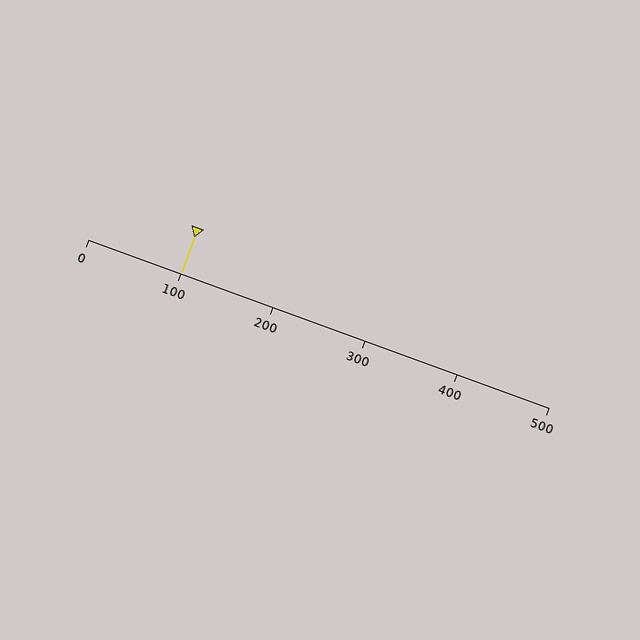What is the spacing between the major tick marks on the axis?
The major ticks are spaced 100 apart.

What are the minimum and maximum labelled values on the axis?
The axis runs from 0 to 500.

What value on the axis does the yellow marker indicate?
The marker indicates approximately 100.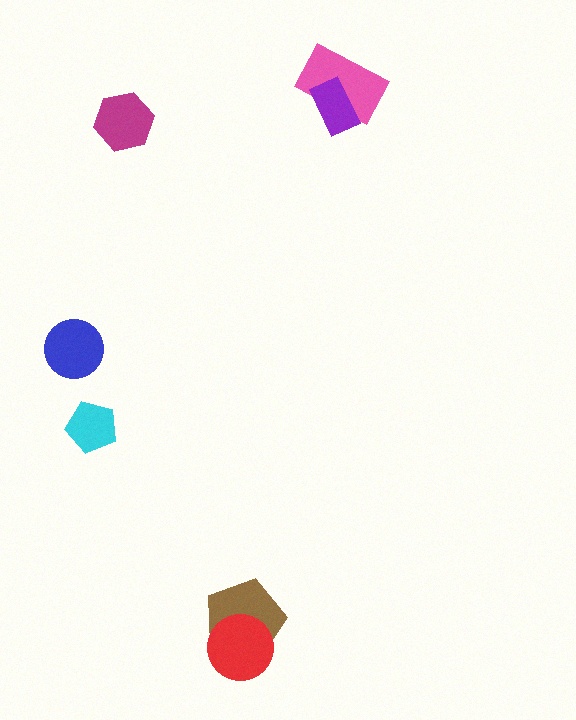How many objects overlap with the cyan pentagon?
0 objects overlap with the cyan pentagon.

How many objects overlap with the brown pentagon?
1 object overlaps with the brown pentagon.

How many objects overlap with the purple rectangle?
1 object overlaps with the purple rectangle.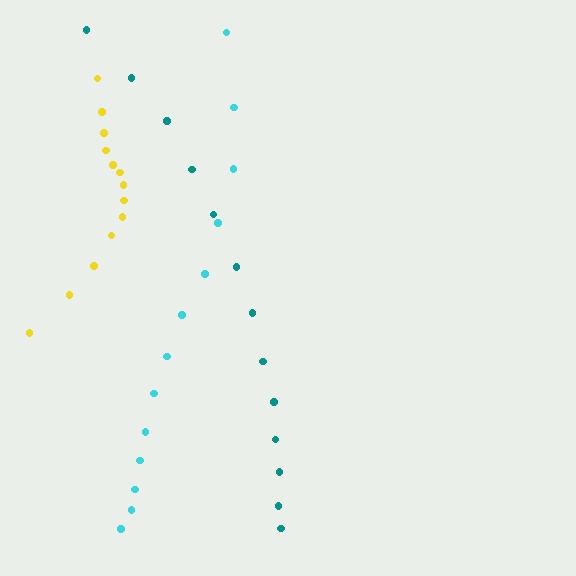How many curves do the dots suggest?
There are 3 distinct paths.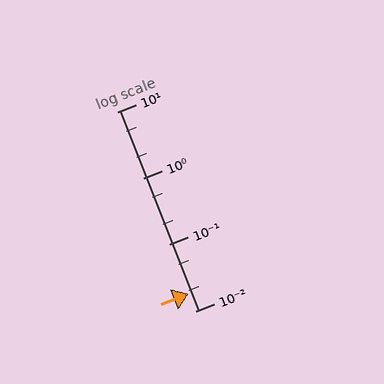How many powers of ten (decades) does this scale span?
The scale spans 3 decades, from 0.01 to 10.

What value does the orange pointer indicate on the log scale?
The pointer indicates approximately 0.018.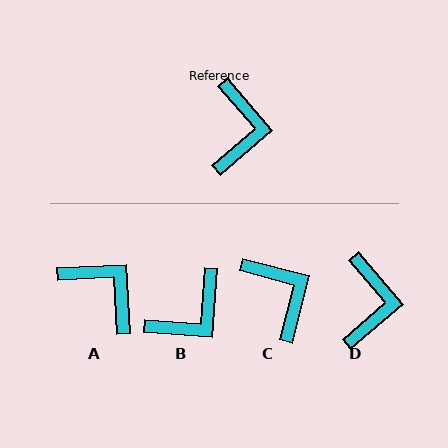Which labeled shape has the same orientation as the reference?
D.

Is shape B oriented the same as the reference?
No, it is off by about 45 degrees.